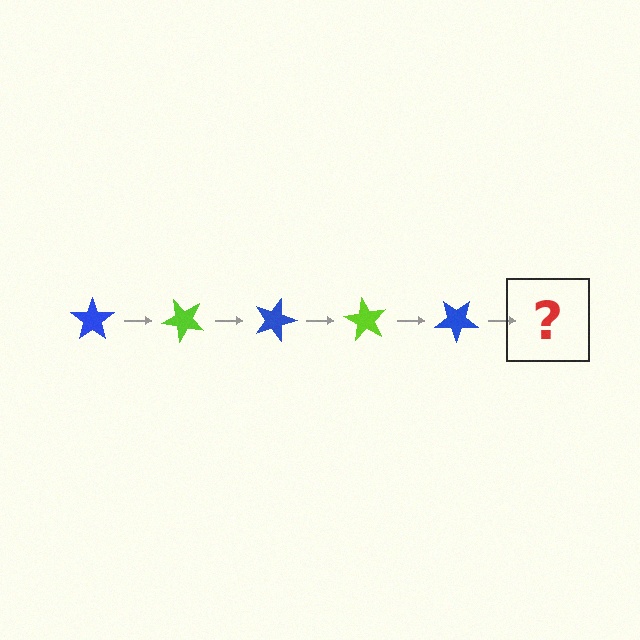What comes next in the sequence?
The next element should be a lime star, rotated 225 degrees from the start.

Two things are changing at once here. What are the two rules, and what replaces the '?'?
The two rules are that it rotates 45 degrees each step and the color cycles through blue and lime. The '?' should be a lime star, rotated 225 degrees from the start.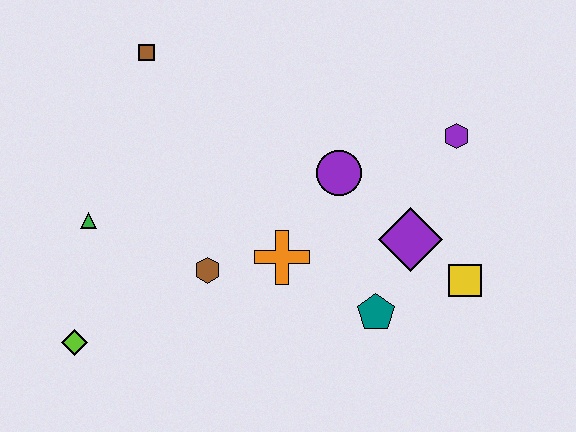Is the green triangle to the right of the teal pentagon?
No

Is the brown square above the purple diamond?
Yes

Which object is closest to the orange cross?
The brown hexagon is closest to the orange cross.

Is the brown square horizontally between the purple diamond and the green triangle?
Yes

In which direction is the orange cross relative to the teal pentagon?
The orange cross is to the left of the teal pentagon.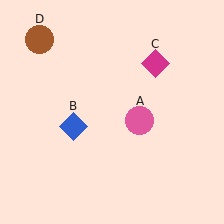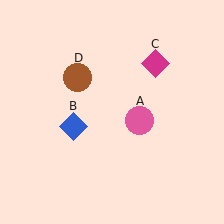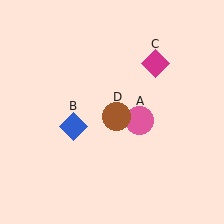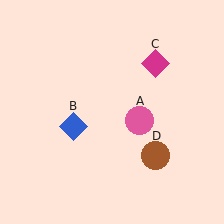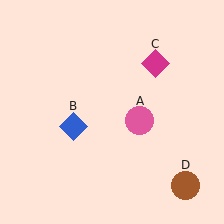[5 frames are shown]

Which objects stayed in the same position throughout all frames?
Pink circle (object A) and blue diamond (object B) and magenta diamond (object C) remained stationary.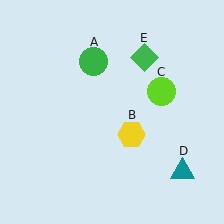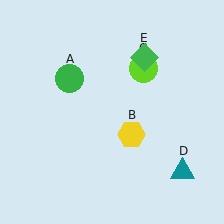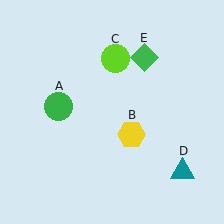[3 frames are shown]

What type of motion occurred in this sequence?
The green circle (object A), lime circle (object C) rotated counterclockwise around the center of the scene.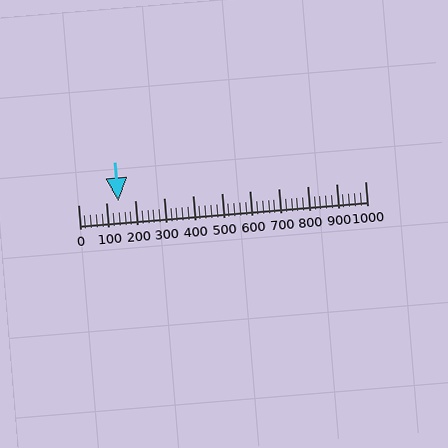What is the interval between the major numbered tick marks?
The major tick marks are spaced 100 units apart.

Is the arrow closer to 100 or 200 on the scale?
The arrow is closer to 100.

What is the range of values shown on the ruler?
The ruler shows values from 0 to 1000.